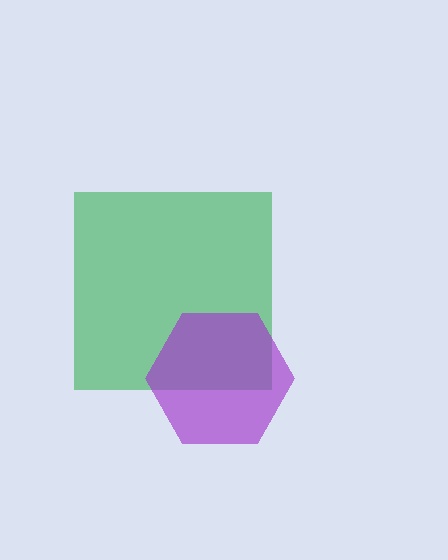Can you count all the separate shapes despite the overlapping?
Yes, there are 2 separate shapes.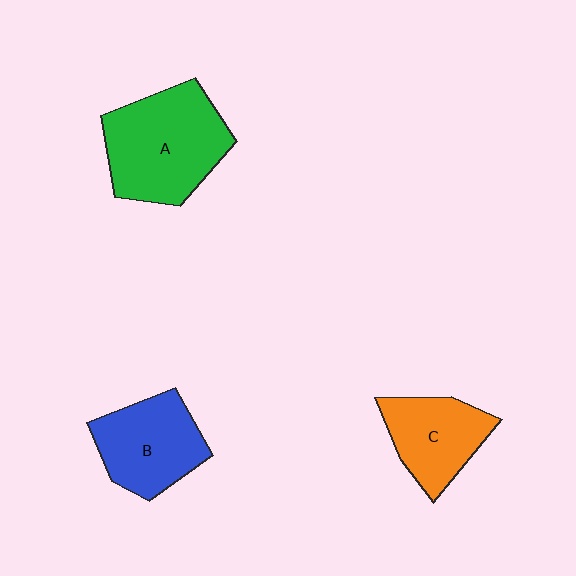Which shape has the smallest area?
Shape C (orange).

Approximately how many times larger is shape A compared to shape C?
Approximately 1.5 times.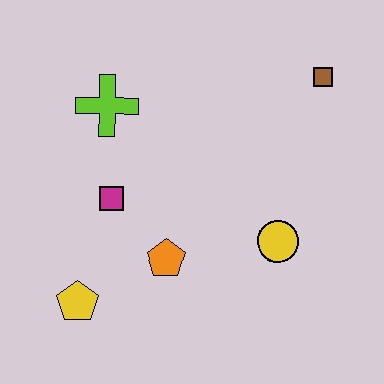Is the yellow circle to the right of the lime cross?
Yes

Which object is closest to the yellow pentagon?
The orange pentagon is closest to the yellow pentagon.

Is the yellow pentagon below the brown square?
Yes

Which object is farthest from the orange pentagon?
The brown square is farthest from the orange pentagon.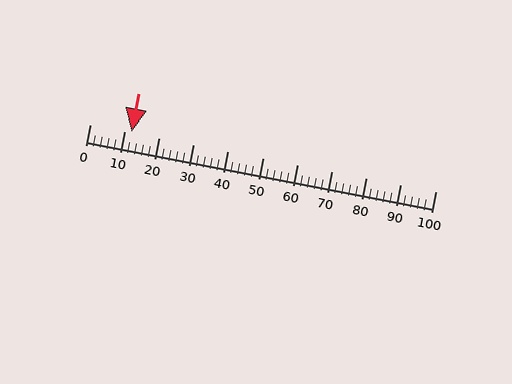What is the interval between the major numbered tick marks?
The major tick marks are spaced 10 units apart.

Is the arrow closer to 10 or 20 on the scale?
The arrow is closer to 10.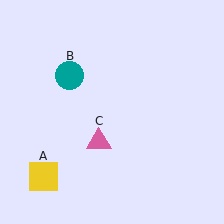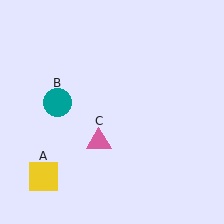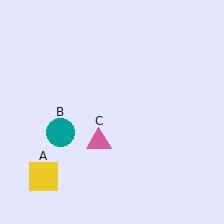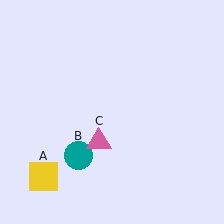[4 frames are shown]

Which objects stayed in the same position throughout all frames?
Yellow square (object A) and pink triangle (object C) remained stationary.